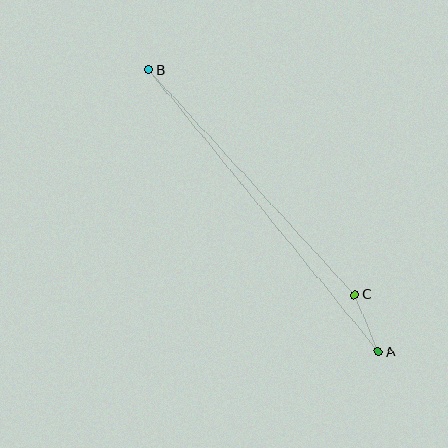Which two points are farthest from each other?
Points A and B are farthest from each other.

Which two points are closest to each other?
Points A and C are closest to each other.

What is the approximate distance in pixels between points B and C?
The distance between B and C is approximately 305 pixels.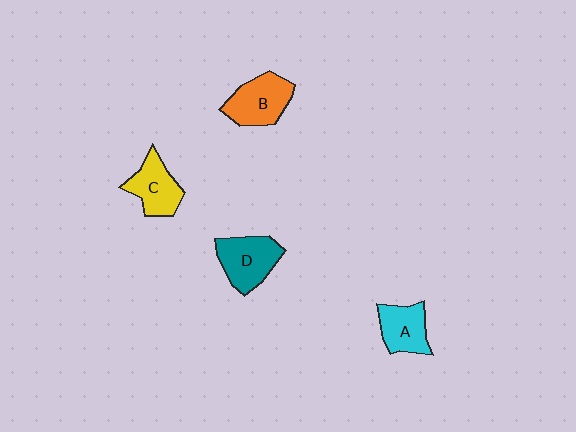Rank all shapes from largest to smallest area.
From largest to smallest: D (teal), B (orange), C (yellow), A (cyan).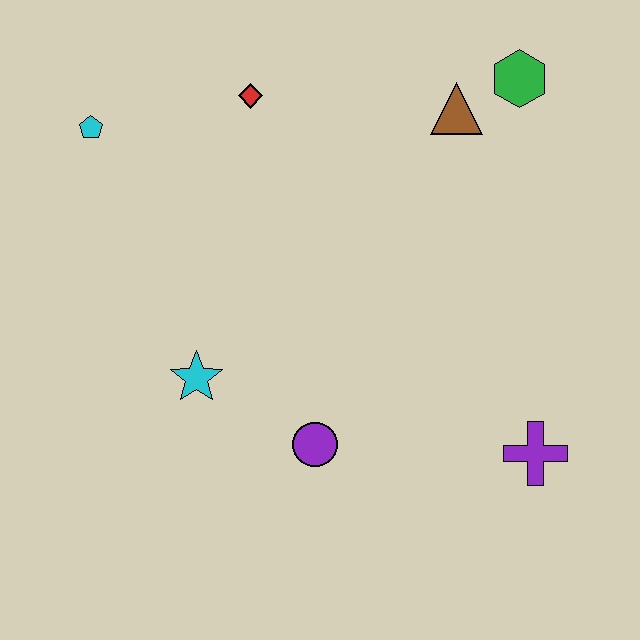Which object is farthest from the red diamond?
The purple cross is farthest from the red diamond.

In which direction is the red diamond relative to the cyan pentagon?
The red diamond is to the right of the cyan pentagon.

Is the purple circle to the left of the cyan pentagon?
No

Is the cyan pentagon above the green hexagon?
No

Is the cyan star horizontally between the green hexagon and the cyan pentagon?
Yes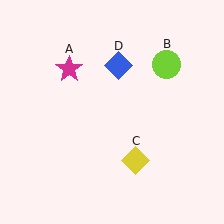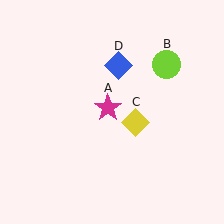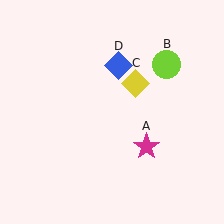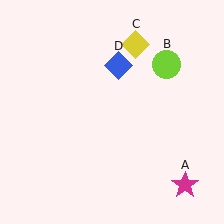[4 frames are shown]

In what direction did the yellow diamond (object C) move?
The yellow diamond (object C) moved up.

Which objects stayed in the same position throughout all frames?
Lime circle (object B) and blue diamond (object D) remained stationary.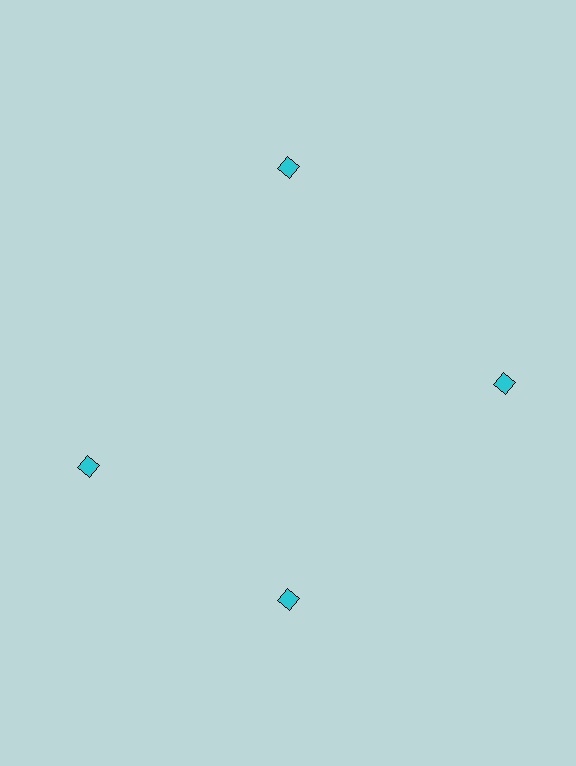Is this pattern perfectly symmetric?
No. The 4 cyan diamonds are arranged in a ring, but one element near the 9 o'clock position is rotated out of alignment along the ring, breaking the 4-fold rotational symmetry.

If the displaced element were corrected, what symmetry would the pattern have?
It would have 4-fold rotational symmetry — the pattern would map onto itself every 90 degrees.